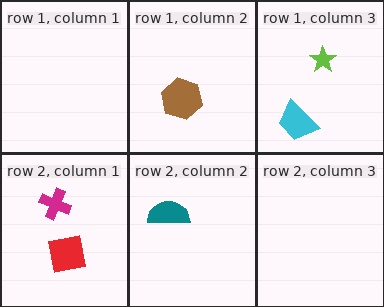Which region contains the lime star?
The row 1, column 3 region.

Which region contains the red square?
The row 2, column 1 region.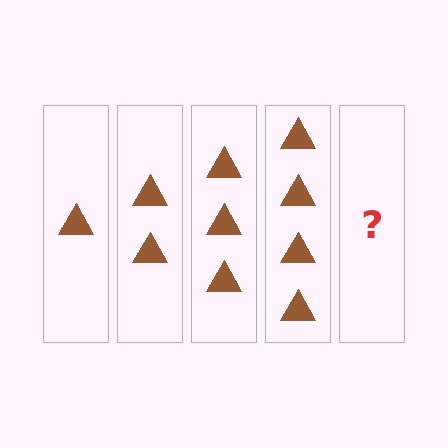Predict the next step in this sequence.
The next step is 5 triangles.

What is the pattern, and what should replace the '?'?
The pattern is that each step adds one more triangle. The '?' should be 5 triangles.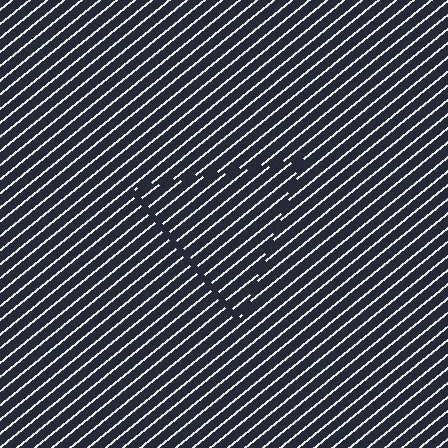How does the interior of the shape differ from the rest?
The interior of the shape contains the same grating, shifted by half a period — the contour is defined by the phase discontinuity where line-ends from the inner and outer gratings abut.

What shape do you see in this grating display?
An illusory triangle. The interior of the shape contains the same grating, shifted by half a period — the contour is defined by the phase discontinuity where line-ends from the inner and outer gratings abut.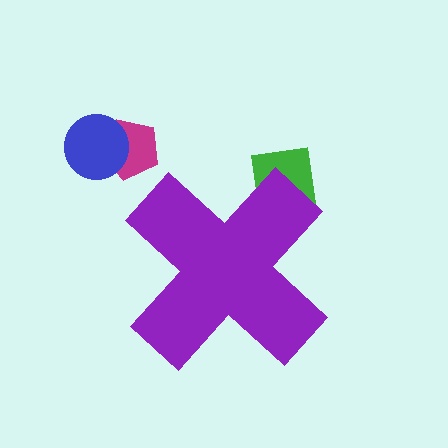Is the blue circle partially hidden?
No, the blue circle is fully visible.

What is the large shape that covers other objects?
A purple cross.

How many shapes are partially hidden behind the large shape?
1 shape is partially hidden.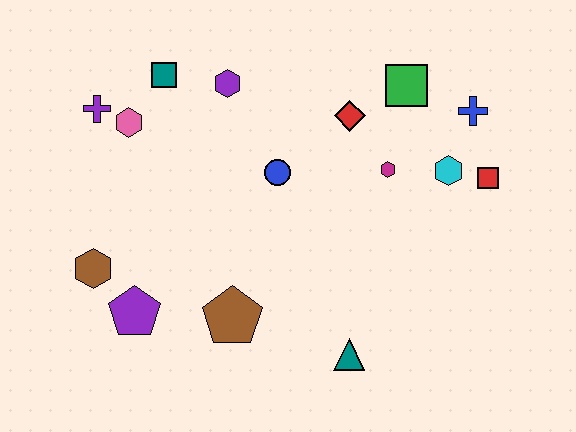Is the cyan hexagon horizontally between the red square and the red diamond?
Yes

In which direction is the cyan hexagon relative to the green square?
The cyan hexagon is below the green square.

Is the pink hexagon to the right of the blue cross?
No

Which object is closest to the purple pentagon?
The brown hexagon is closest to the purple pentagon.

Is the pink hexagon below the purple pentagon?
No